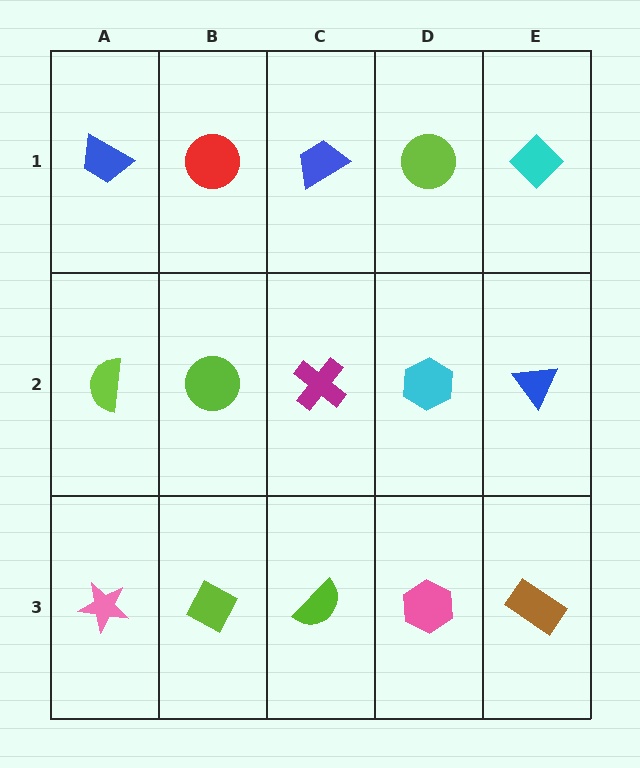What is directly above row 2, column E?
A cyan diamond.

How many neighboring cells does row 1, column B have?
3.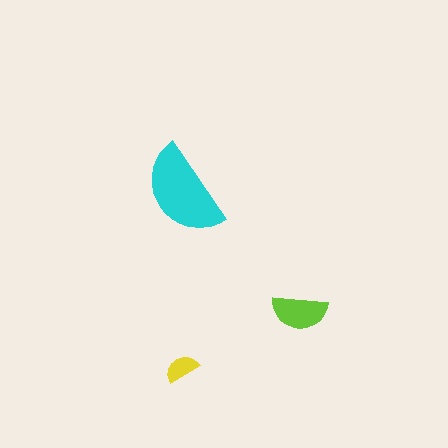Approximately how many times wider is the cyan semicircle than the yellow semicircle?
About 2.5 times wider.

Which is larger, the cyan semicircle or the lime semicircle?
The cyan one.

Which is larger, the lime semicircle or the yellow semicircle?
The lime one.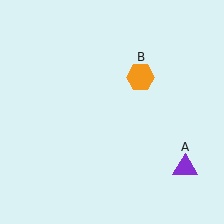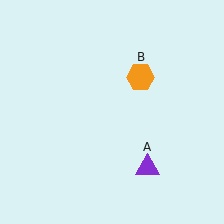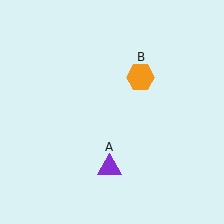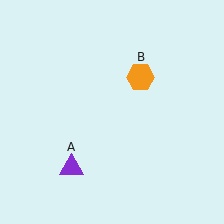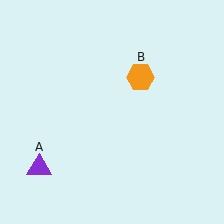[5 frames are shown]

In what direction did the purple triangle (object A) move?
The purple triangle (object A) moved left.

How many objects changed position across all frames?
1 object changed position: purple triangle (object A).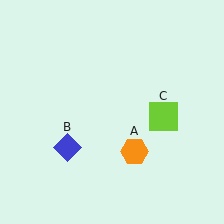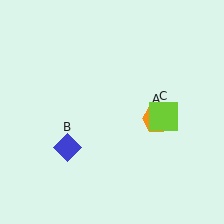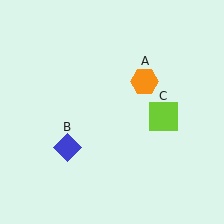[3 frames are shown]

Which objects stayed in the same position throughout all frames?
Blue diamond (object B) and lime square (object C) remained stationary.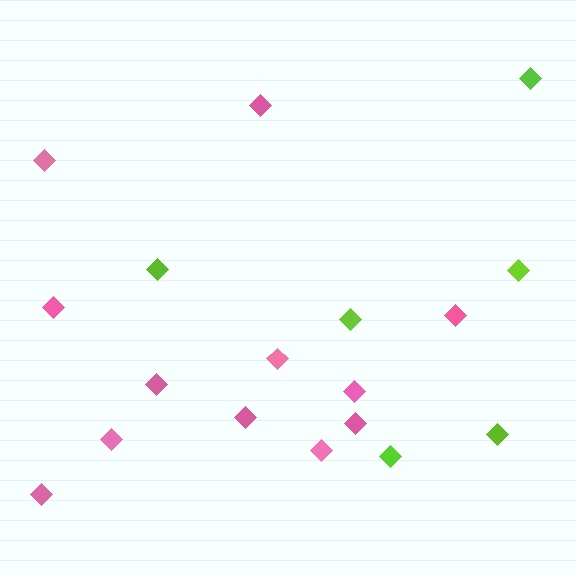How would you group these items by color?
There are 2 groups: one group of pink diamonds (12) and one group of lime diamonds (6).